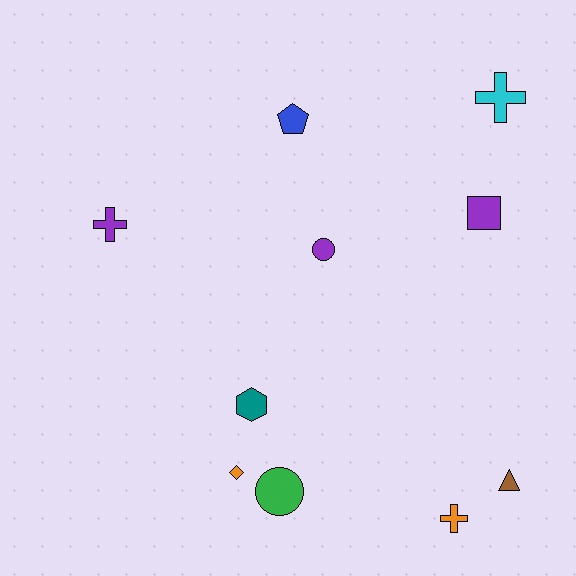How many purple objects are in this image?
There are 3 purple objects.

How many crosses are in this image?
There are 3 crosses.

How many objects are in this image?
There are 10 objects.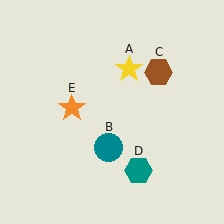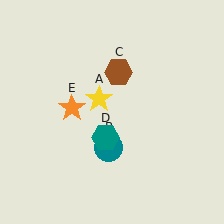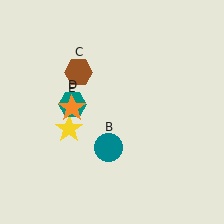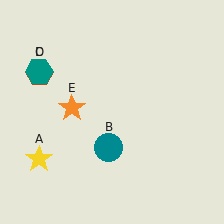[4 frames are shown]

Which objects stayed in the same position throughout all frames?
Teal circle (object B) and orange star (object E) remained stationary.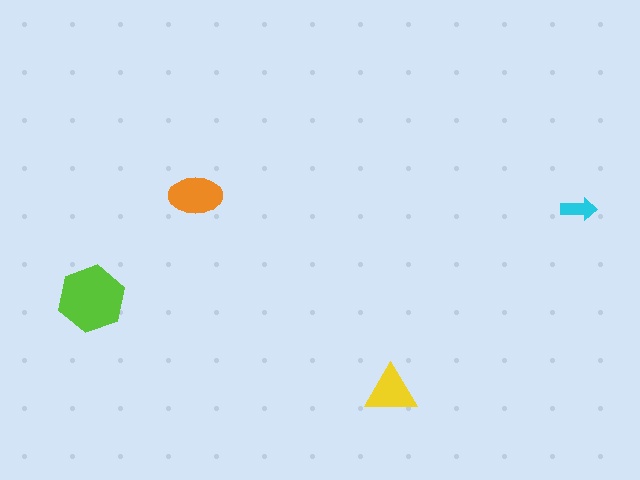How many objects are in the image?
There are 4 objects in the image.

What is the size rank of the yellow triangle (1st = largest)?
3rd.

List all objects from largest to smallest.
The lime hexagon, the orange ellipse, the yellow triangle, the cyan arrow.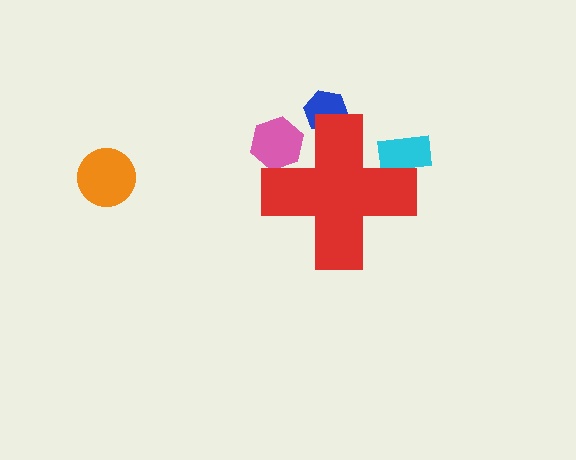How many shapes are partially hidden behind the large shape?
3 shapes are partially hidden.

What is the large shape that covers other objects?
A red cross.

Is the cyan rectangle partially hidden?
Yes, the cyan rectangle is partially hidden behind the red cross.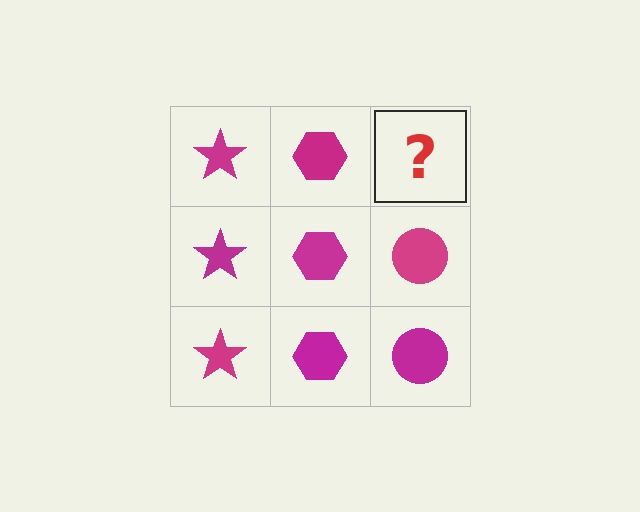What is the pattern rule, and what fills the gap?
The rule is that each column has a consistent shape. The gap should be filled with a magenta circle.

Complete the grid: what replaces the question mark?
The question mark should be replaced with a magenta circle.